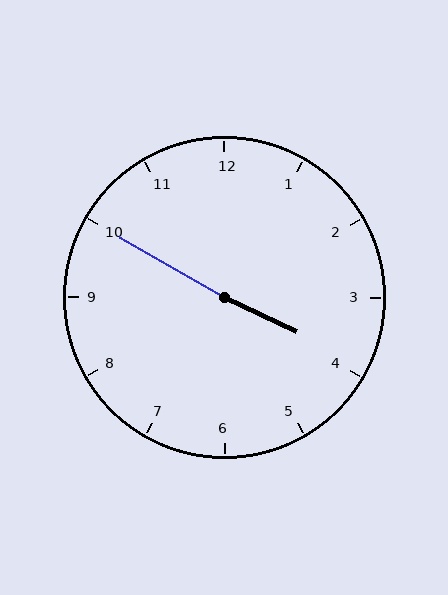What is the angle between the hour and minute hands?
Approximately 175 degrees.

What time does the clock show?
3:50.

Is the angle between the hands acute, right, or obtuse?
It is obtuse.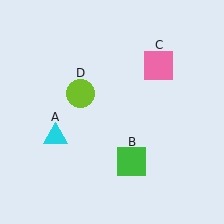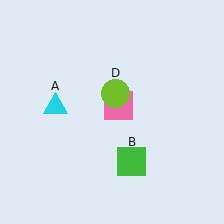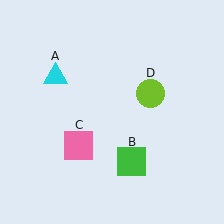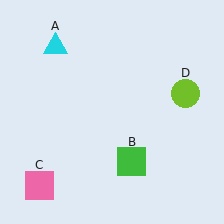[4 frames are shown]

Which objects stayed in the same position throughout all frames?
Green square (object B) remained stationary.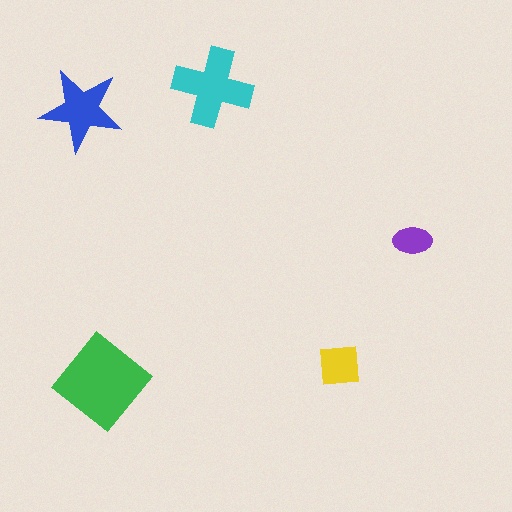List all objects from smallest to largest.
The purple ellipse, the yellow square, the blue star, the cyan cross, the green diamond.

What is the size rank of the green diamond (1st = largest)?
1st.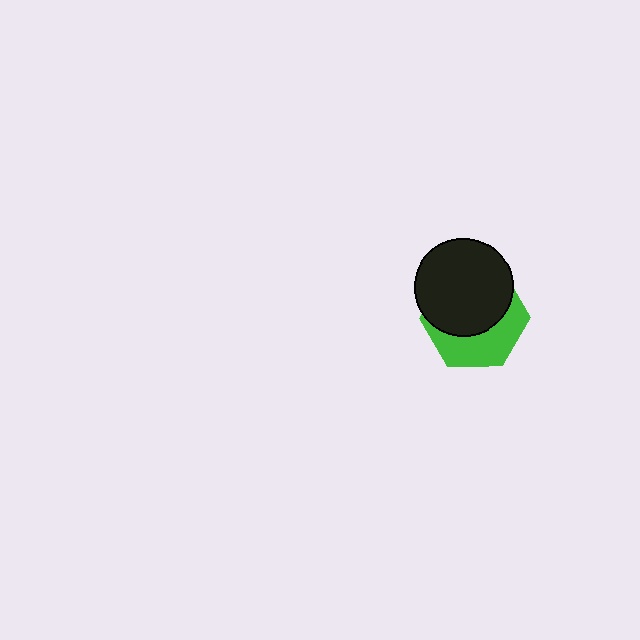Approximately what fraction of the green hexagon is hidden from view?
Roughly 58% of the green hexagon is hidden behind the black circle.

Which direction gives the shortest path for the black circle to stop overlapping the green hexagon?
Moving up gives the shortest separation.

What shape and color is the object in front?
The object in front is a black circle.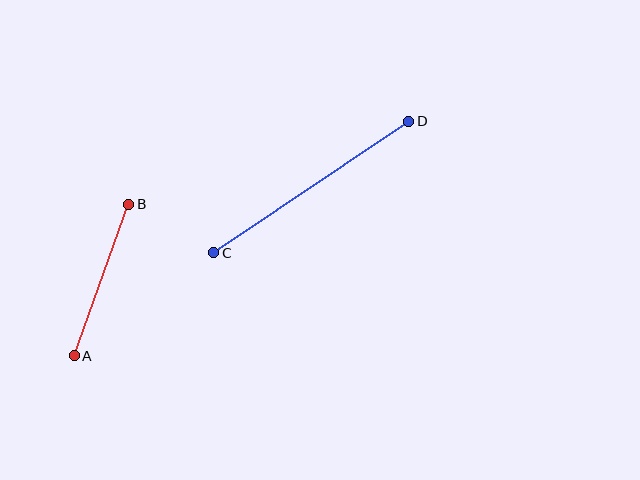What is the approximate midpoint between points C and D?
The midpoint is at approximately (311, 187) pixels.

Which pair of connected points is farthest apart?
Points C and D are farthest apart.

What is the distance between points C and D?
The distance is approximately 235 pixels.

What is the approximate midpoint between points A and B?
The midpoint is at approximately (101, 280) pixels.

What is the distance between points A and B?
The distance is approximately 161 pixels.